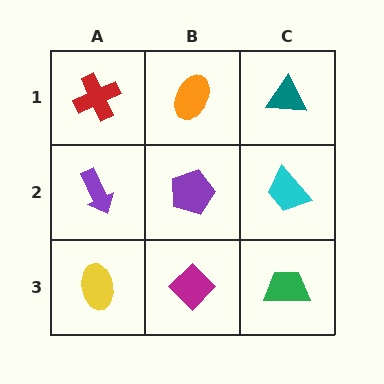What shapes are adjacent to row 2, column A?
A red cross (row 1, column A), a yellow ellipse (row 3, column A), a purple pentagon (row 2, column B).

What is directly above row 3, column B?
A purple pentagon.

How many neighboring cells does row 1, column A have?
2.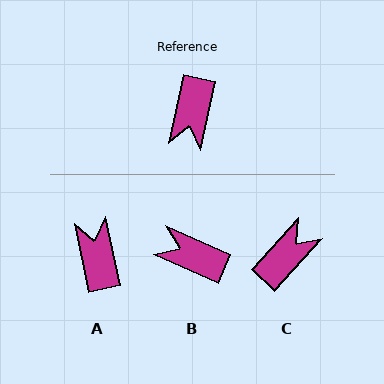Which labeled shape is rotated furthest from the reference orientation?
A, about 156 degrees away.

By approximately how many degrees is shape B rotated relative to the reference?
Approximately 101 degrees clockwise.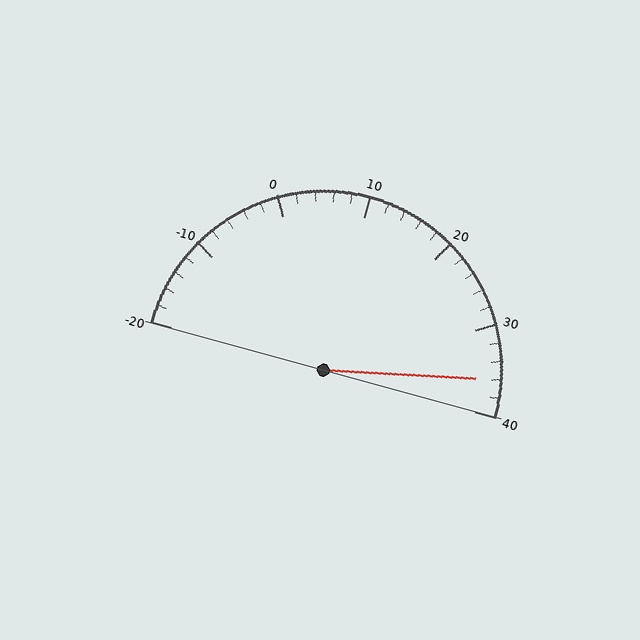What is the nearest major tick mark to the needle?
The nearest major tick mark is 40.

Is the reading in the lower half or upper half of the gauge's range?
The reading is in the upper half of the range (-20 to 40).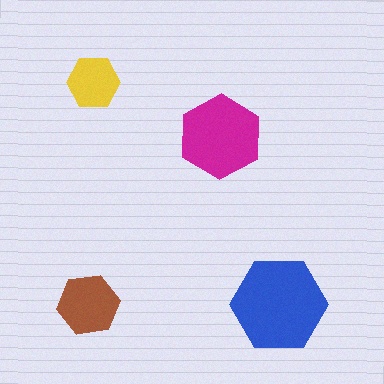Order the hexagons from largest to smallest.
the blue one, the magenta one, the brown one, the yellow one.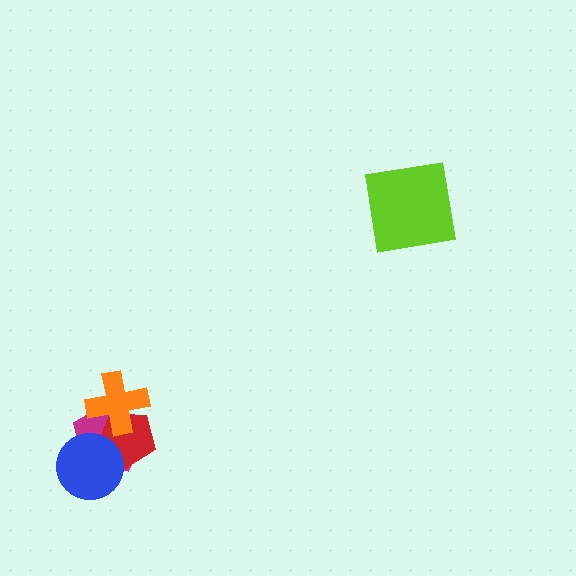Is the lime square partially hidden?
No, no other shape covers it.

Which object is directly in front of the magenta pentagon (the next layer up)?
The red pentagon is directly in front of the magenta pentagon.